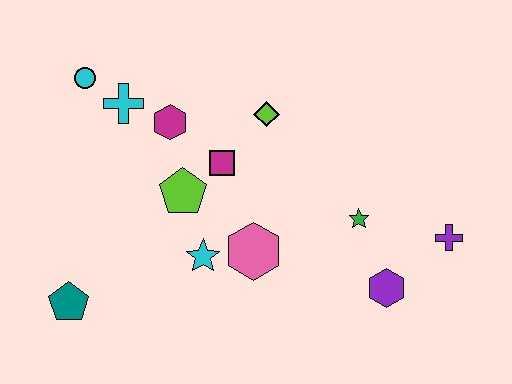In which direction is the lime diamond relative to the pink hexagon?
The lime diamond is above the pink hexagon.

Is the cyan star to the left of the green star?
Yes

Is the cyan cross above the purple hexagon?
Yes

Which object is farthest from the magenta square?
The purple cross is farthest from the magenta square.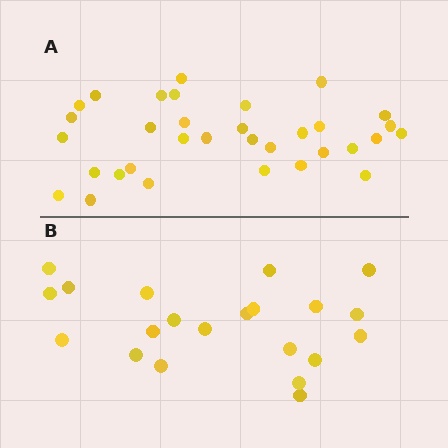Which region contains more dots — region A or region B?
Region A (the top region) has more dots.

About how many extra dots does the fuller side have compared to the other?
Region A has roughly 12 or so more dots than region B.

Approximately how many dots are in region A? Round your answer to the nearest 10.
About 30 dots. (The exact count is 33, which rounds to 30.)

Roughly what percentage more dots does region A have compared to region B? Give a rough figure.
About 55% more.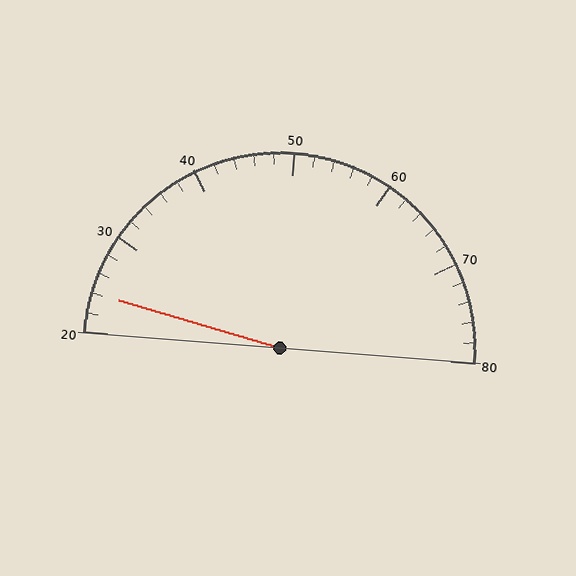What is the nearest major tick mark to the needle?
The nearest major tick mark is 20.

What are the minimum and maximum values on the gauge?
The gauge ranges from 20 to 80.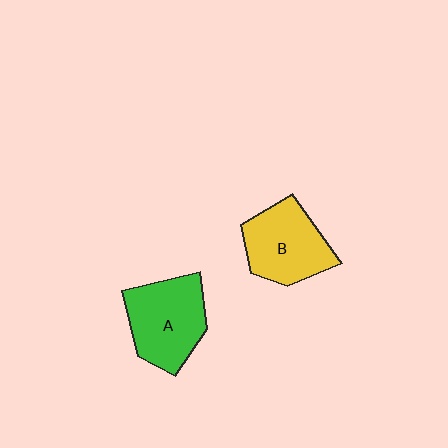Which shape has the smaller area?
Shape B (yellow).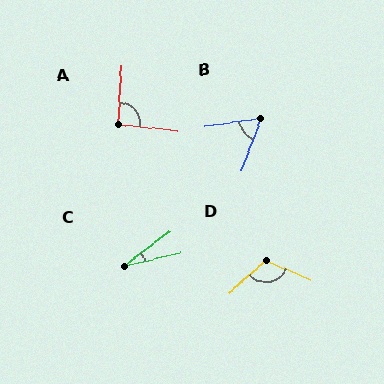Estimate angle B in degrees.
Approximately 60 degrees.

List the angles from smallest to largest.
C (24°), B (60°), A (93°), D (116°).